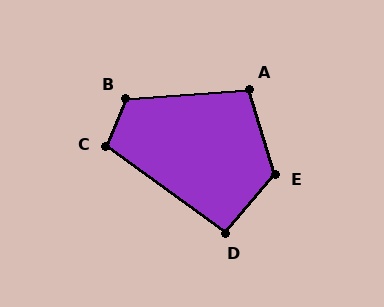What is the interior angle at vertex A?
Approximately 103 degrees (obtuse).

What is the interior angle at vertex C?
Approximately 104 degrees (obtuse).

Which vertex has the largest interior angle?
E, at approximately 122 degrees.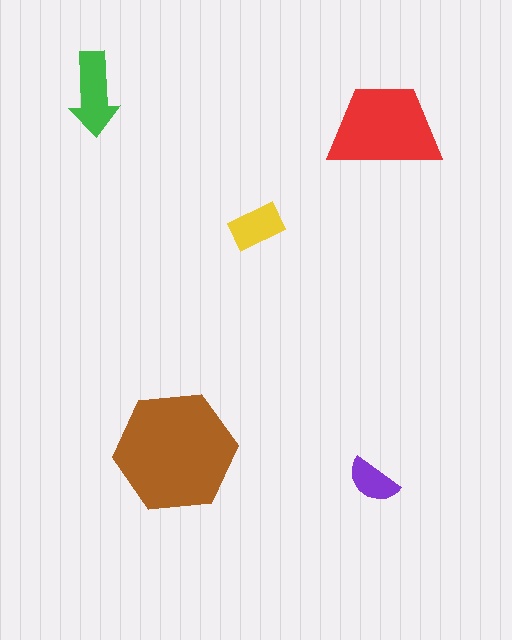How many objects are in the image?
There are 5 objects in the image.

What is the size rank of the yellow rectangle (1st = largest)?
4th.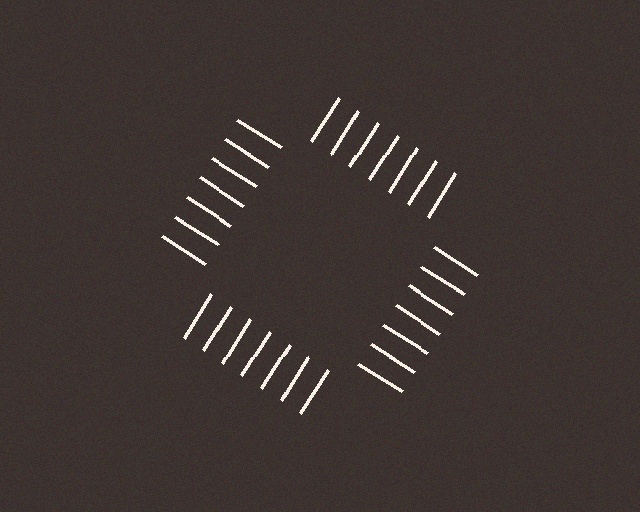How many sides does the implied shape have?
4 sides — the line-ends trace a square.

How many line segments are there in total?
28 — 7 along each of the 4 edges.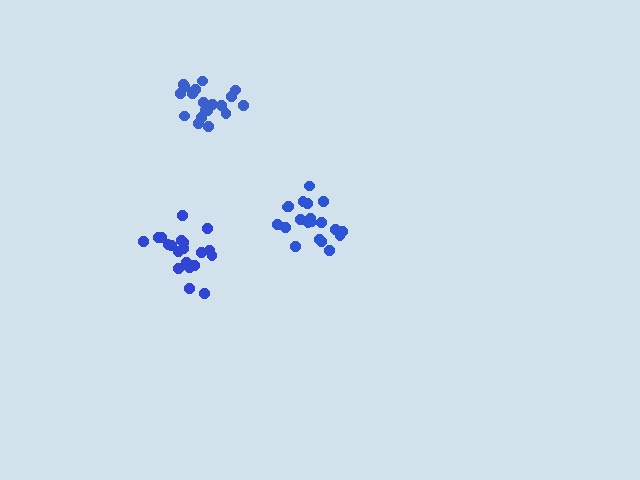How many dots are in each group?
Group 1: 20 dots, Group 2: 20 dots, Group 3: 19 dots (59 total).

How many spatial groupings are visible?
There are 3 spatial groupings.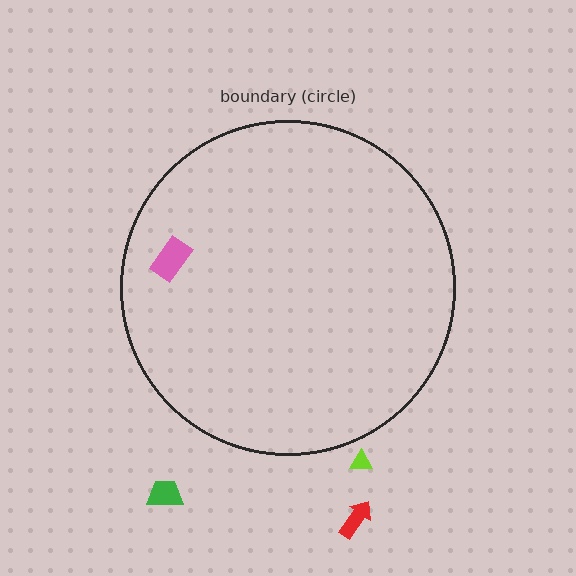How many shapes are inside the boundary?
1 inside, 3 outside.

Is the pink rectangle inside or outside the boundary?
Inside.